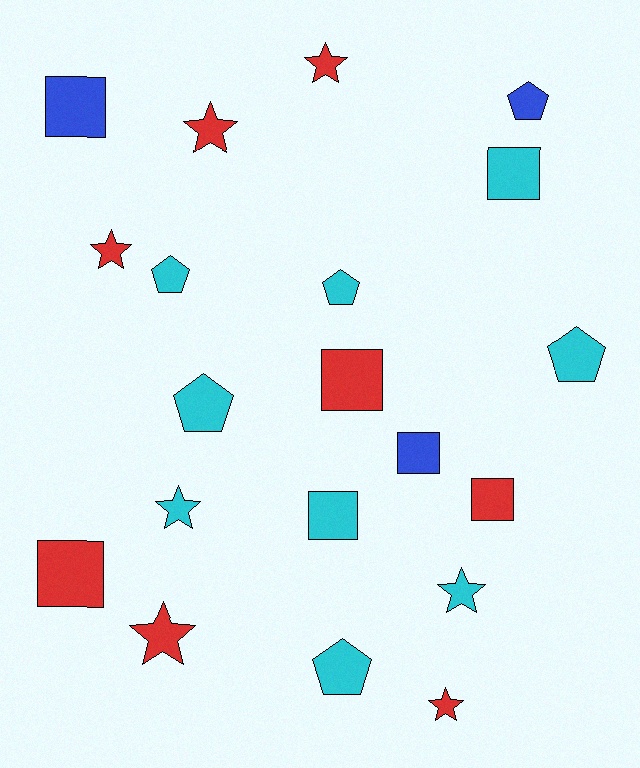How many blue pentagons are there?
There is 1 blue pentagon.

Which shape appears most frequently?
Star, with 7 objects.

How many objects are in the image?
There are 20 objects.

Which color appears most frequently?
Cyan, with 9 objects.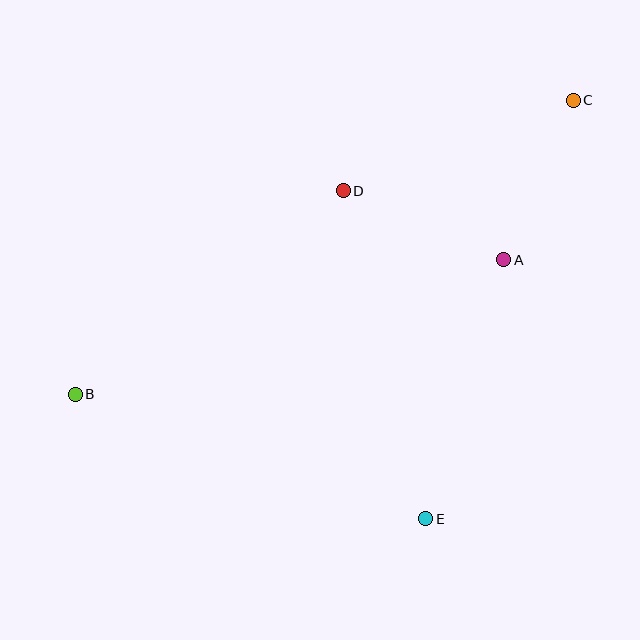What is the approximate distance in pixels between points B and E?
The distance between B and E is approximately 372 pixels.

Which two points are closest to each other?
Points A and C are closest to each other.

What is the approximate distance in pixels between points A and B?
The distance between A and B is approximately 449 pixels.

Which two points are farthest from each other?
Points B and C are farthest from each other.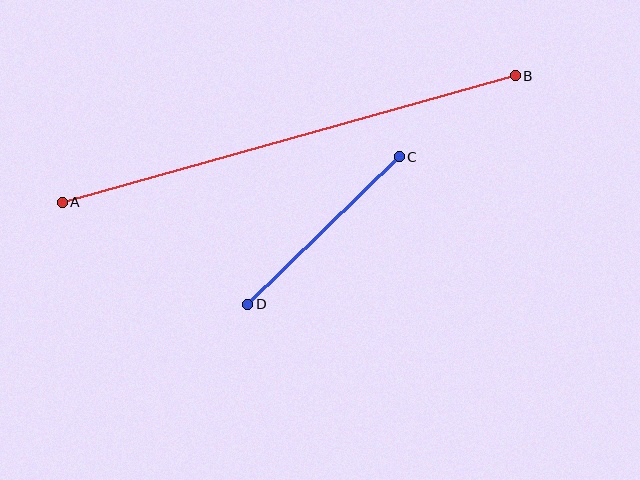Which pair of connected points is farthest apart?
Points A and B are farthest apart.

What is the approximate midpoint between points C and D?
The midpoint is at approximately (323, 230) pixels.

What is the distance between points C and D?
The distance is approximately 211 pixels.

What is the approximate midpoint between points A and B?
The midpoint is at approximately (289, 139) pixels.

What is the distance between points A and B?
The distance is approximately 471 pixels.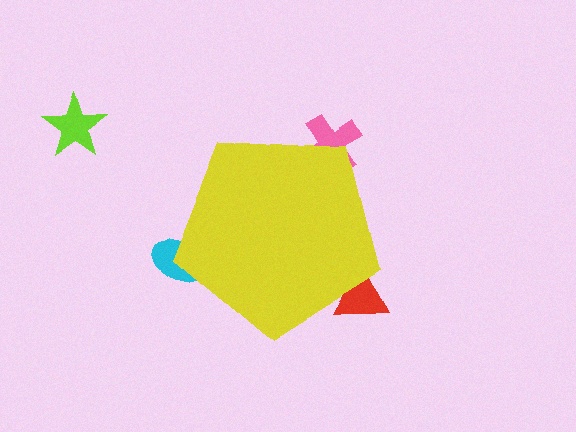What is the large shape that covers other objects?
A yellow pentagon.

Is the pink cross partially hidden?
Yes, the pink cross is partially hidden behind the yellow pentagon.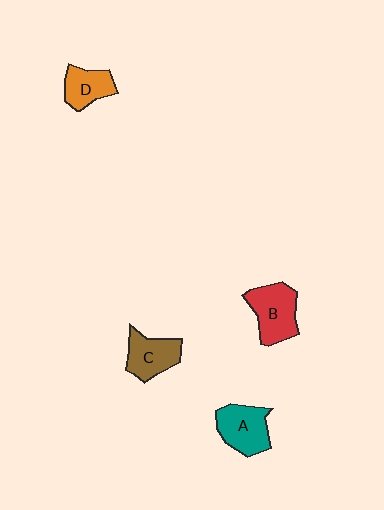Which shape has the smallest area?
Shape D (orange).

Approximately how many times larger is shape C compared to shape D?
Approximately 1.2 times.